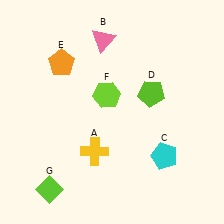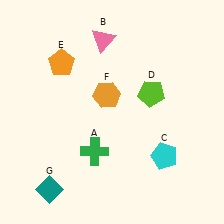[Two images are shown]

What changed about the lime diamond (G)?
In Image 1, G is lime. In Image 2, it changed to teal.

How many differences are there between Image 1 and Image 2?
There are 3 differences between the two images.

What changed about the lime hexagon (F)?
In Image 1, F is lime. In Image 2, it changed to orange.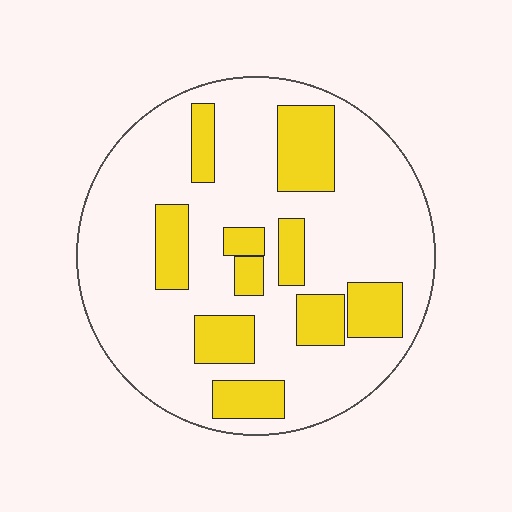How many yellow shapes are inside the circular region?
10.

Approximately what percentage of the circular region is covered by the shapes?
Approximately 25%.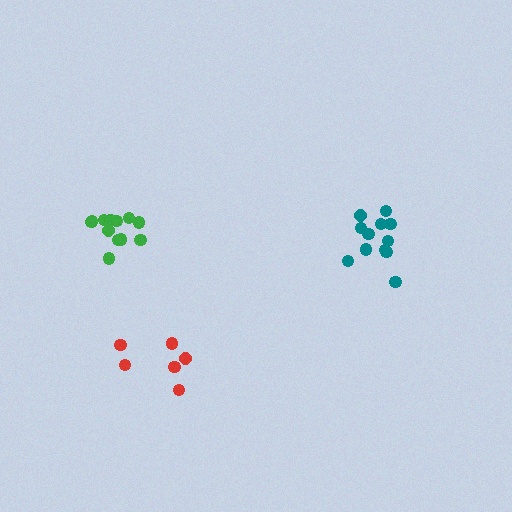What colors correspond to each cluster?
The clusters are colored: teal, green, red.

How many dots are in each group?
Group 1: 12 dots, Group 2: 12 dots, Group 3: 6 dots (30 total).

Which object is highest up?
The green cluster is topmost.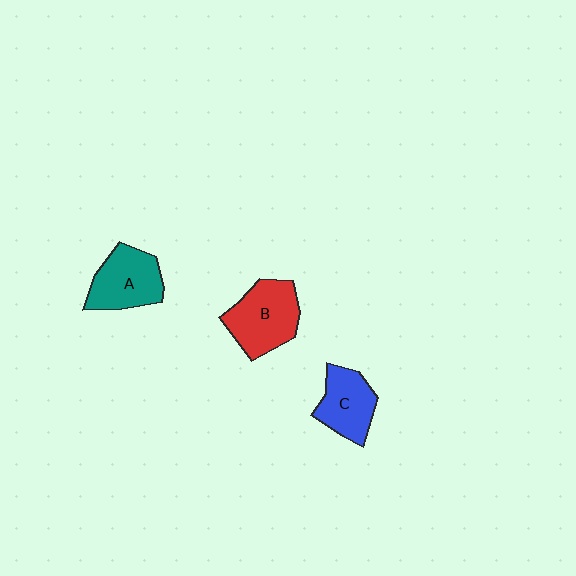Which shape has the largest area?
Shape B (red).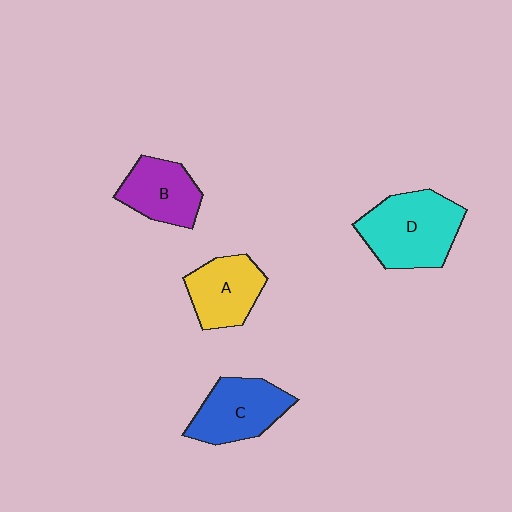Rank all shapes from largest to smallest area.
From largest to smallest: D (cyan), C (blue), A (yellow), B (purple).